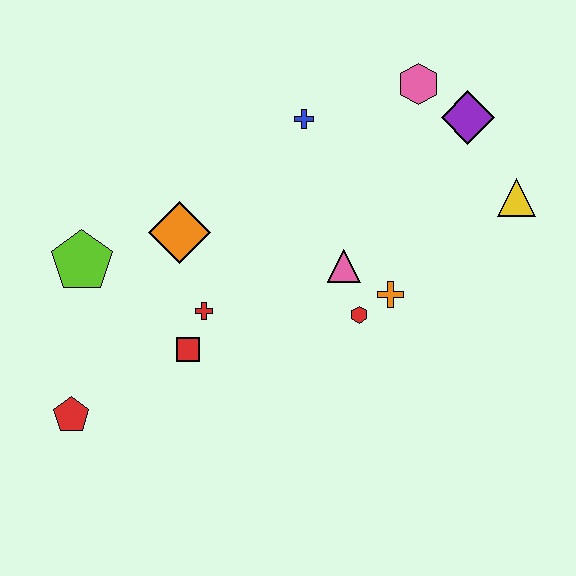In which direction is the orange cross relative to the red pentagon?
The orange cross is to the right of the red pentagon.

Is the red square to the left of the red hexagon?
Yes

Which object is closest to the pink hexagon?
The purple diamond is closest to the pink hexagon.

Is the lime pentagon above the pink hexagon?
No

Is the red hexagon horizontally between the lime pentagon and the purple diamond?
Yes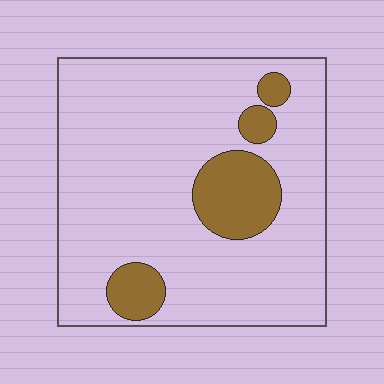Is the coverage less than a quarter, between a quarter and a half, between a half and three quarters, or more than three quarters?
Less than a quarter.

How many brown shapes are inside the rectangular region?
4.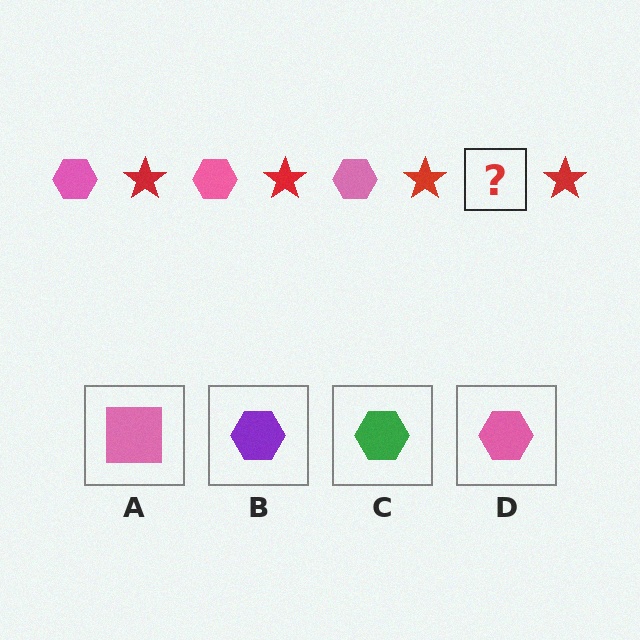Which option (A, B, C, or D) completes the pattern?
D.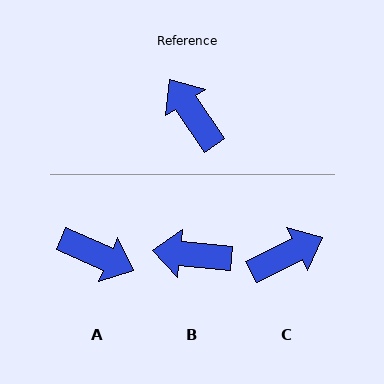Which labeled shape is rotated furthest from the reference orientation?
A, about 148 degrees away.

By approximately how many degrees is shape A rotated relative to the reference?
Approximately 148 degrees clockwise.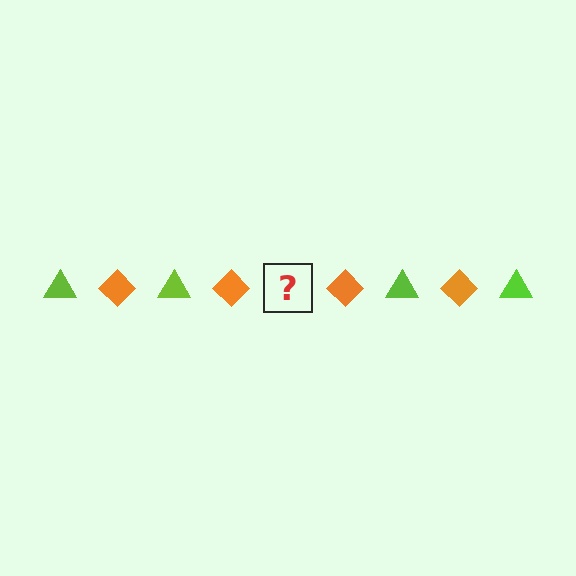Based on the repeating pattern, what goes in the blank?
The blank should be a lime triangle.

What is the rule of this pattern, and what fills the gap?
The rule is that the pattern alternates between lime triangle and orange diamond. The gap should be filled with a lime triangle.